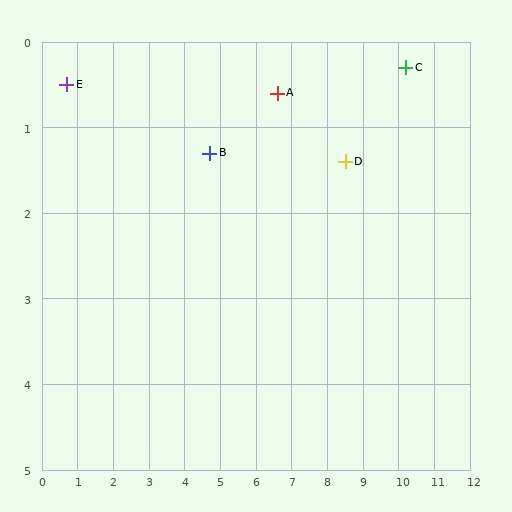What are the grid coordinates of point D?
Point D is at approximately (8.5, 1.4).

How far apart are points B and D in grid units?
Points B and D are about 3.8 grid units apart.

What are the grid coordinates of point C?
Point C is at approximately (10.2, 0.3).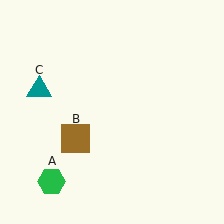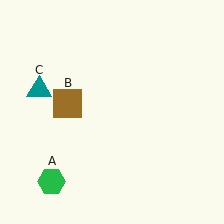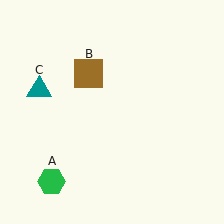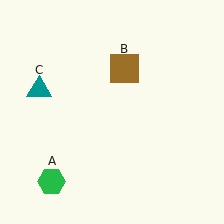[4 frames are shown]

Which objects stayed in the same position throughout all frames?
Green hexagon (object A) and teal triangle (object C) remained stationary.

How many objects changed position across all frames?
1 object changed position: brown square (object B).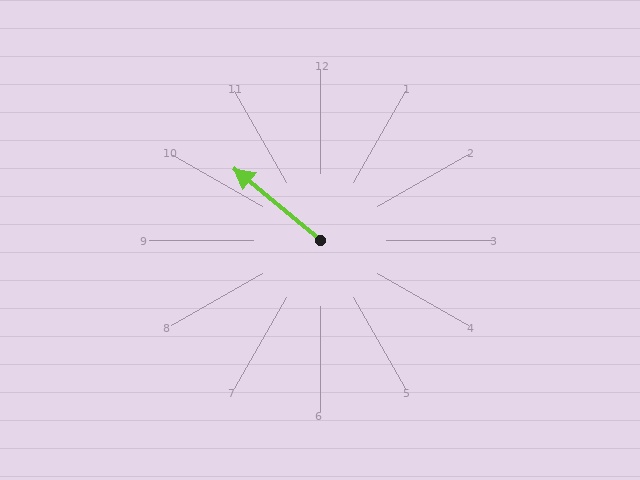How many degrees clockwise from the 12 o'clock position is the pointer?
Approximately 310 degrees.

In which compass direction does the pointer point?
Northwest.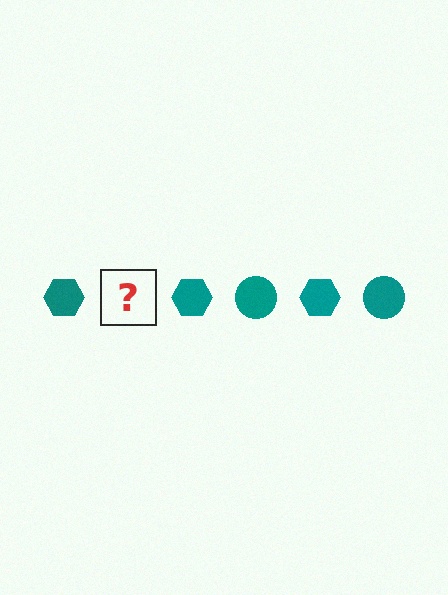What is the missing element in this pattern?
The missing element is a teal circle.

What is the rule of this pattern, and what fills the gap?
The rule is that the pattern cycles through hexagon, circle shapes in teal. The gap should be filled with a teal circle.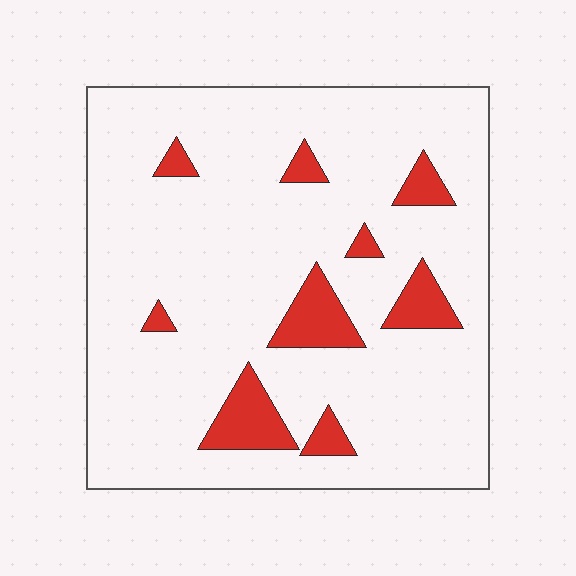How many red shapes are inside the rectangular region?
9.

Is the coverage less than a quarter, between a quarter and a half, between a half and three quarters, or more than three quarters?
Less than a quarter.